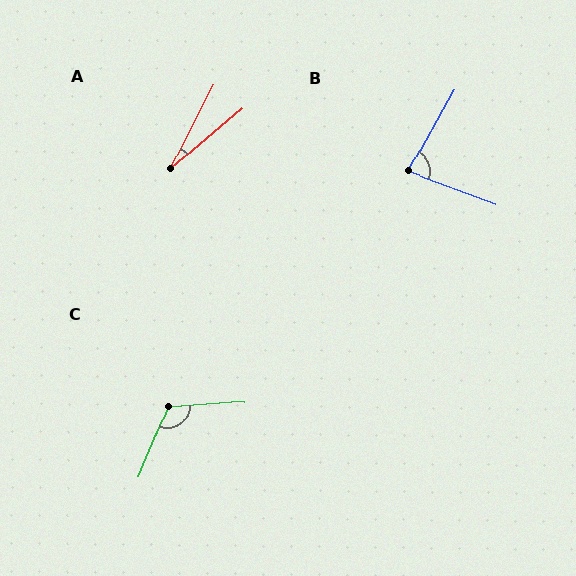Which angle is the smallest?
A, at approximately 23 degrees.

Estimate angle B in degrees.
Approximately 81 degrees.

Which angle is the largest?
C, at approximately 117 degrees.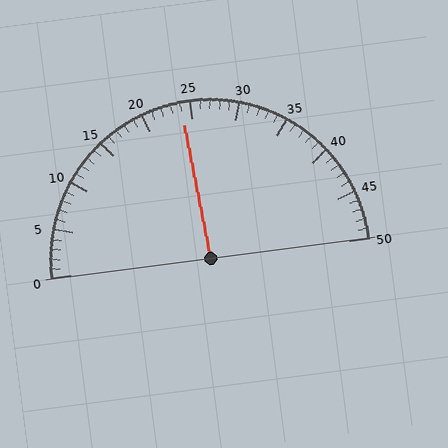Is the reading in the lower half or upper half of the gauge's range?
The reading is in the lower half of the range (0 to 50).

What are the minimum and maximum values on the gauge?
The gauge ranges from 0 to 50.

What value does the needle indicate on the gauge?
The needle indicates approximately 24.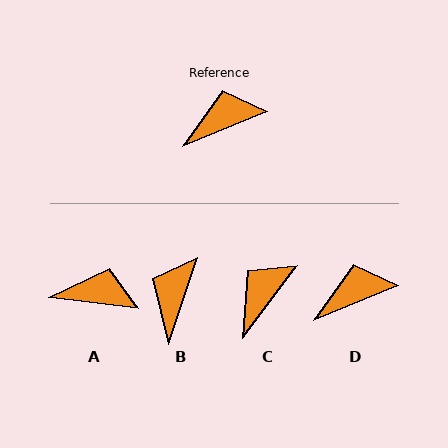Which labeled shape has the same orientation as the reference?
D.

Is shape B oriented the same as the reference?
No, it is off by about 50 degrees.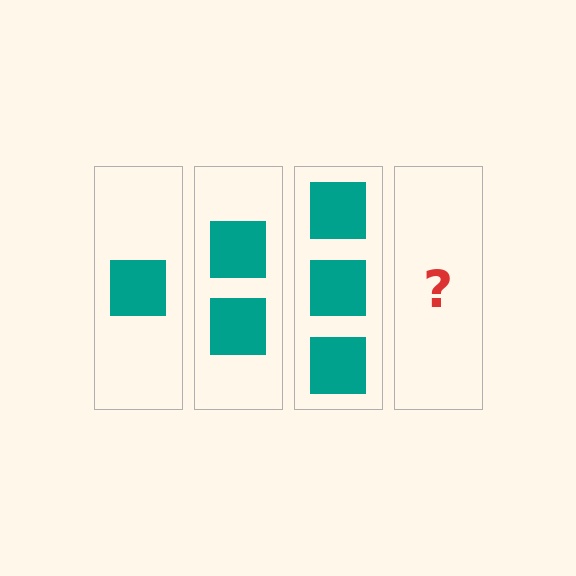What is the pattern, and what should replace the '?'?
The pattern is that each step adds one more square. The '?' should be 4 squares.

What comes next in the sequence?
The next element should be 4 squares.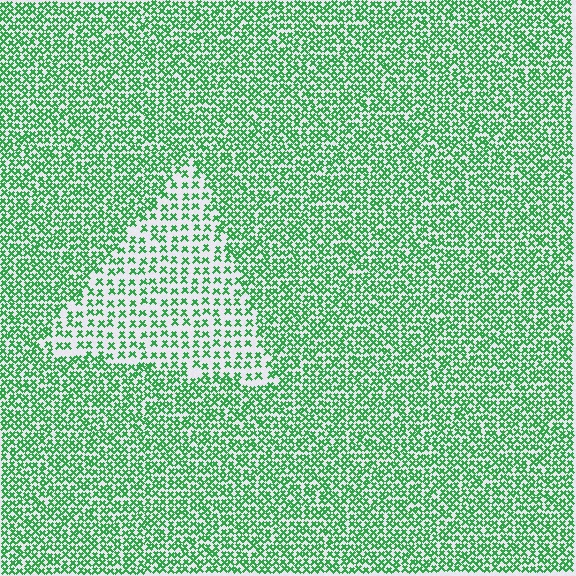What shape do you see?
I see a triangle.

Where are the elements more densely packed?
The elements are more densely packed outside the triangle boundary.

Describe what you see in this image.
The image contains small green elements arranged at two different densities. A triangle-shaped region is visible where the elements are less densely packed than the surrounding area.